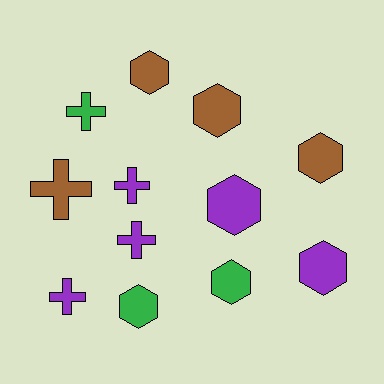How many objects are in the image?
There are 12 objects.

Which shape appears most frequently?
Hexagon, with 7 objects.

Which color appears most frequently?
Purple, with 5 objects.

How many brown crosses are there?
There is 1 brown cross.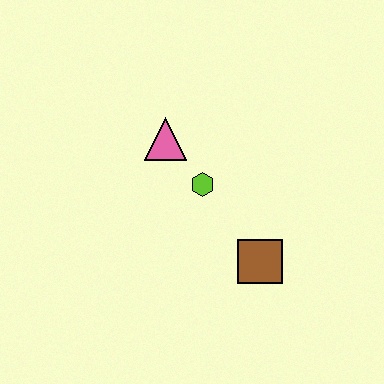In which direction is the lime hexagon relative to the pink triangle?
The lime hexagon is below the pink triangle.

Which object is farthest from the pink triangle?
The brown square is farthest from the pink triangle.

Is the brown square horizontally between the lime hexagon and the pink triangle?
No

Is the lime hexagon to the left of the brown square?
Yes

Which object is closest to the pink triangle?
The lime hexagon is closest to the pink triangle.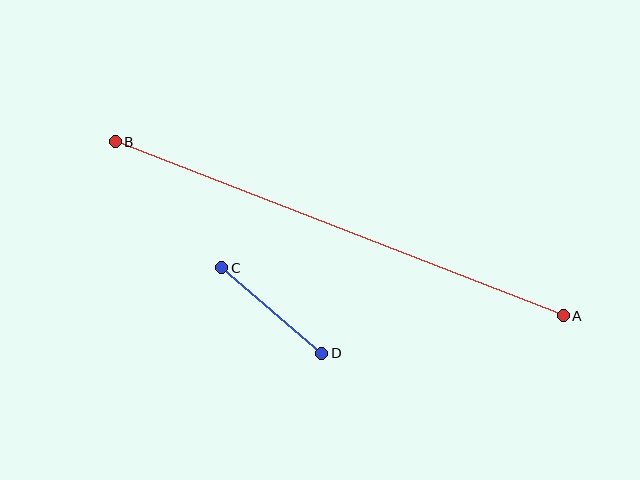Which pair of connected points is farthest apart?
Points A and B are farthest apart.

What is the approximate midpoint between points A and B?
The midpoint is at approximately (339, 229) pixels.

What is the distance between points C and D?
The distance is approximately 132 pixels.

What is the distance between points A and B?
The distance is approximately 481 pixels.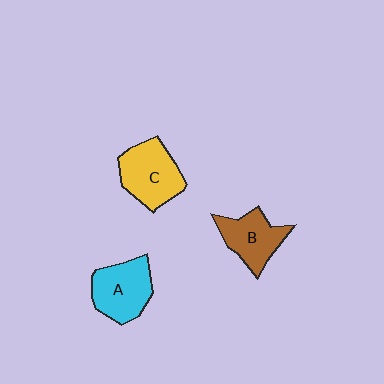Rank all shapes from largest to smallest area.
From largest to smallest: C (yellow), A (cyan), B (brown).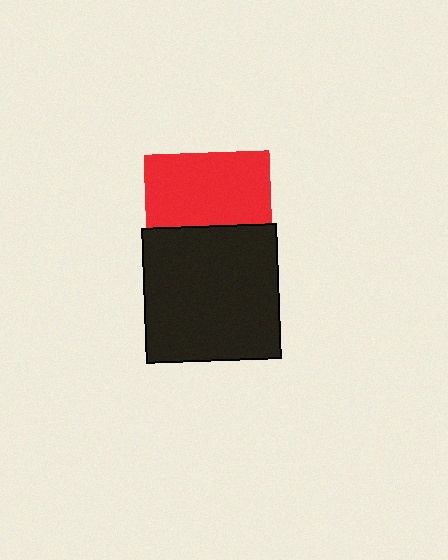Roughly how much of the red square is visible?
About half of it is visible (roughly 59%).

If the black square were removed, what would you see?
You would see the complete red square.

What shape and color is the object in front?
The object in front is a black square.